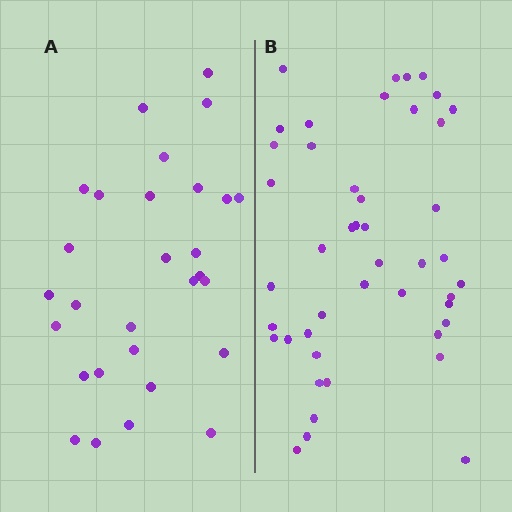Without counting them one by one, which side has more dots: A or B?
Region B (the right region) has more dots.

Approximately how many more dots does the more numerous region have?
Region B has approximately 15 more dots than region A.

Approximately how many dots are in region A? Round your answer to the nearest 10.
About 30 dots. (The exact count is 29, which rounds to 30.)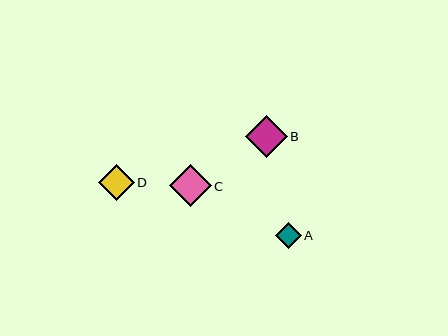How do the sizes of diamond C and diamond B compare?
Diamond C and diamond B are approximately the same size.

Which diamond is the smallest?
Diamond A is the smallest with a size of approximately 26 pixels.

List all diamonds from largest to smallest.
From largest to smallest: C, B, D, A.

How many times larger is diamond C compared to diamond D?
Diamond C is approximately 1.2 times the size of diamond D.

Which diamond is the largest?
Diamond C is the largest with a size of approximately 42 pixels.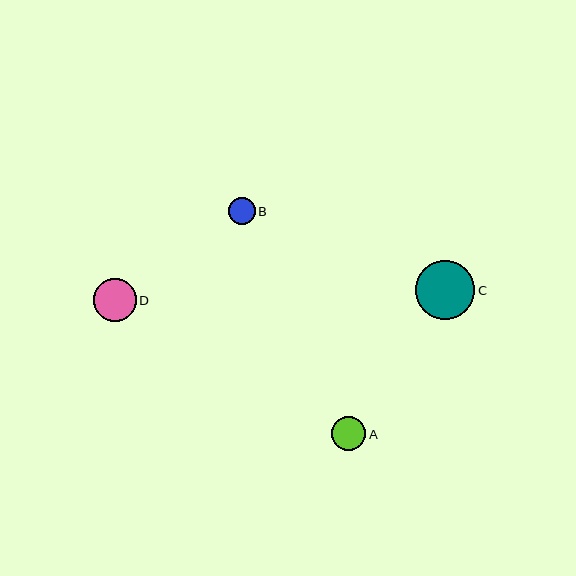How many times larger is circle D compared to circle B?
Circle D is approximately 1.6 times the size of circle B.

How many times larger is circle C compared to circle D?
Circle C is approximately 1.4 times the size of circle D.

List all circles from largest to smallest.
From largest to smallest: C, D, A, B.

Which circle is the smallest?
Circle B is the smallest with a size of approximately 26 pixels.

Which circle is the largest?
Circle C is the largest with a size of approximately 59 pixels.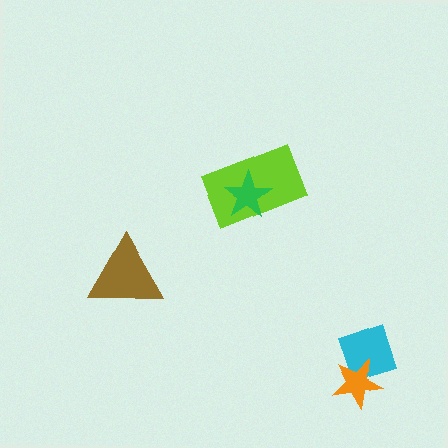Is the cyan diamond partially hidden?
Yes, it is partially covered by another shape.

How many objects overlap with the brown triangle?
0 objects overlap with the brown triangle.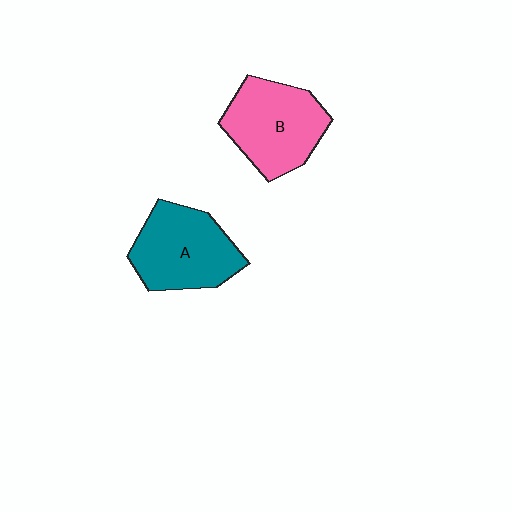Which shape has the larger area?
Shape B (pink).